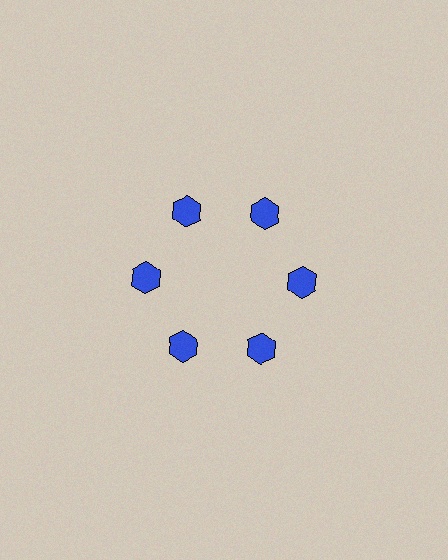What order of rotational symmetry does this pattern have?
This pattern has 6-fold rotational symmetry.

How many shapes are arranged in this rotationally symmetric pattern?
There are 6 shapes, arranged in 6 groups of 1.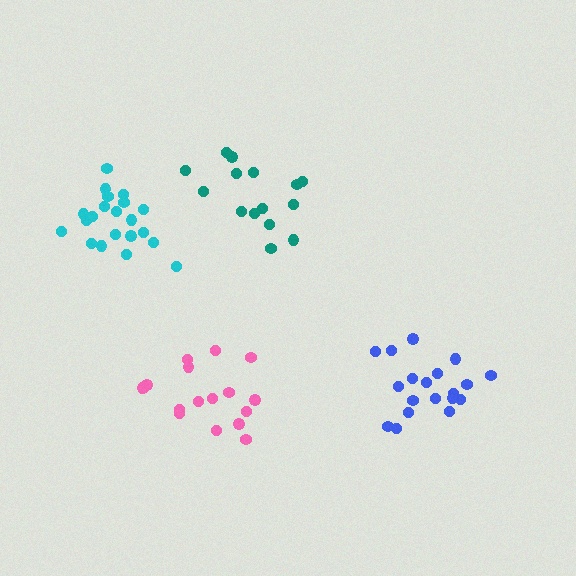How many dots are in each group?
Group 1: 17 dots, Group 2: 21 dots, Group 3: 19 dots, Group 4: 15 dots (72 total).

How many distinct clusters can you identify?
There are 4 distinct clusters.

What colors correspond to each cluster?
The clusters are colored: pink, cyan, blue, teal.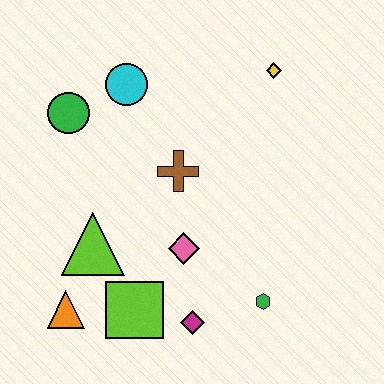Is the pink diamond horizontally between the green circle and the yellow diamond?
Yes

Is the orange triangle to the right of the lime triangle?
No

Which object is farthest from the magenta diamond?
The yellow diamond is farthest from the magenta diamond.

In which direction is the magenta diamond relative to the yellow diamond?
The magenta diamond is below the yellow diamond.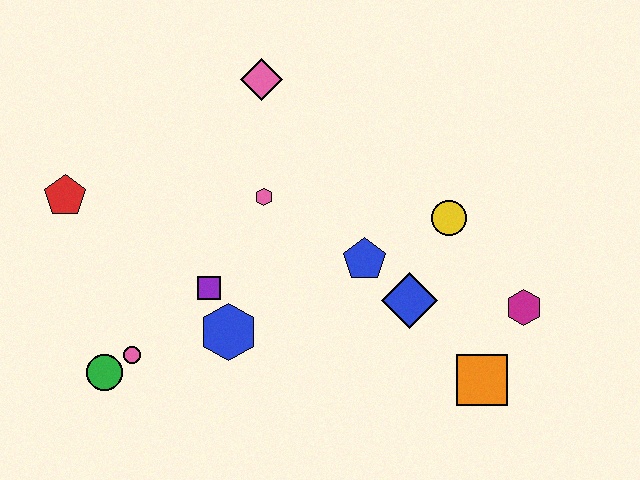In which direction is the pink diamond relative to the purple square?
The pink diamond is above the purple square.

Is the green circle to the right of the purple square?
No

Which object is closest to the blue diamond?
The blue pentagon is closest to the blue diamond.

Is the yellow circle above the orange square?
Yes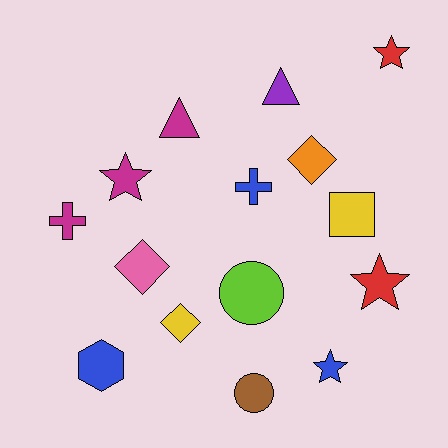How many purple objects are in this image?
There is 1 purple object.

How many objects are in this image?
There are 15 objects.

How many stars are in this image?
There are 4 stars.